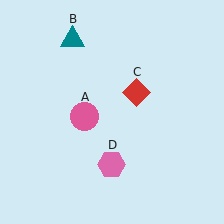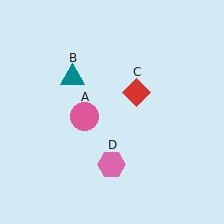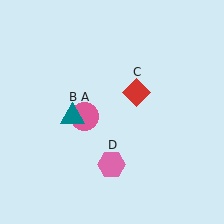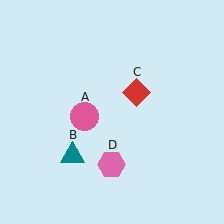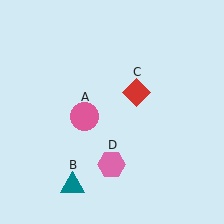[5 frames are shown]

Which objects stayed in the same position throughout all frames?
Pink circle (object A) and red diamond (object C) and pink hexagon (object D) remained stationary.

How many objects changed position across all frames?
1 object changed position: teal triangle (object B).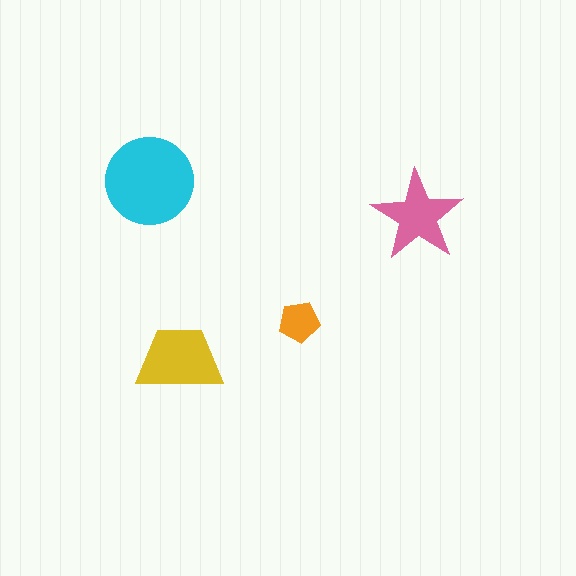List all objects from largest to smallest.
The cyan circle, the yellow trapezoid, the pink star, the orange pentagon.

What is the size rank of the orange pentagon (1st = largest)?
4th.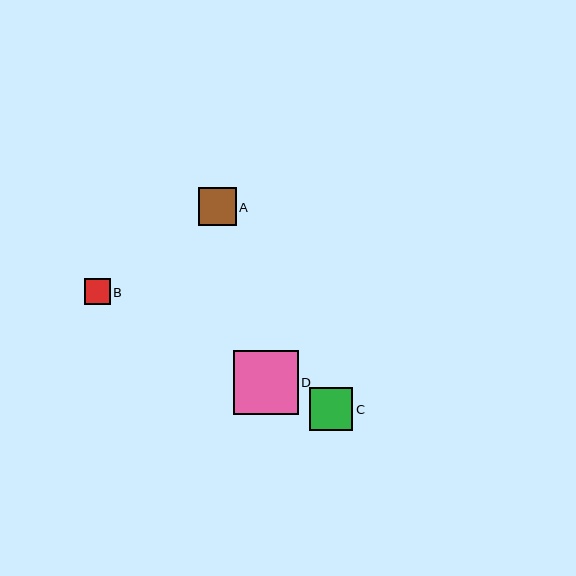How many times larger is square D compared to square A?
Square D is approximately 1.7 times the size of square A.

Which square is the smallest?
Square B is the smallest with a size of approximately 26 pixels.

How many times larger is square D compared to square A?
Square D is approximately 1.7 times the size of square A.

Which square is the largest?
Square D is the largest with a size of approximately 64 pixels.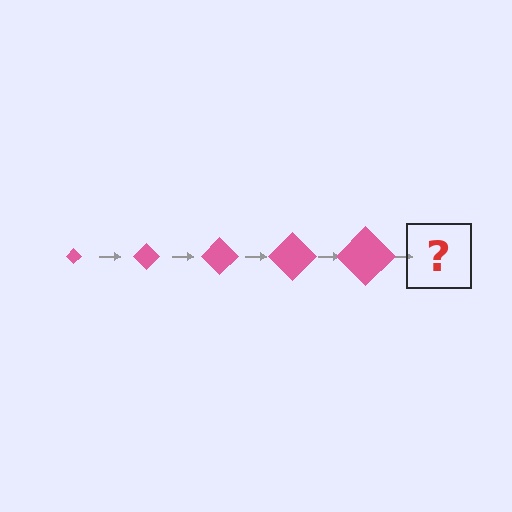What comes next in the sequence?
The next element should be a pink diamond, larger than the previous one.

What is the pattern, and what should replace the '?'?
The pattern is that the diamond gets progressively larger each step. The '?' should be a pink diamond, larger than the previous one.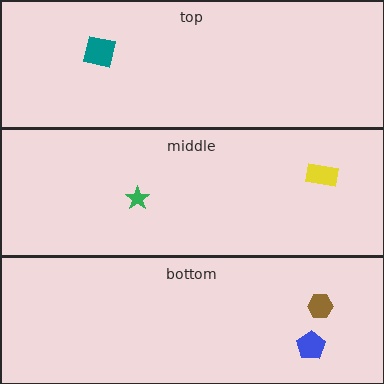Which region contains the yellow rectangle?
The middle region.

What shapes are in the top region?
The teal square.